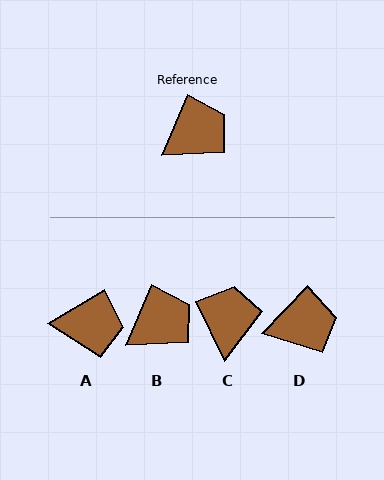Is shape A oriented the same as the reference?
No, it is off by about 36 degrees.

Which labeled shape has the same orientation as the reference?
B.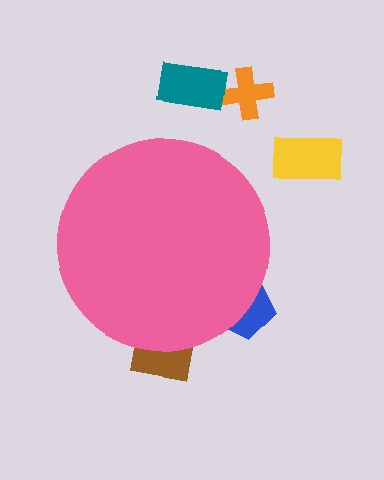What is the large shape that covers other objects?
A pink circle.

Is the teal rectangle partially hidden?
No, the teal rectangle is fully visible.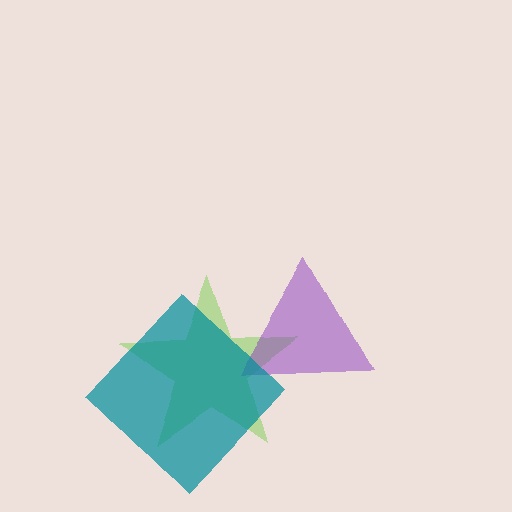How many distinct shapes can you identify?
There are 3 distinct shapes: a lime star, a purple triangle, a teal diamond.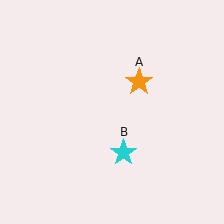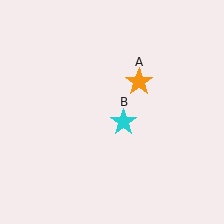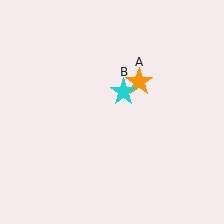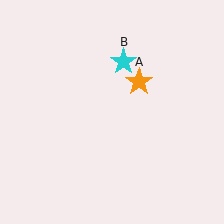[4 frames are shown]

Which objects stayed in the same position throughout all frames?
Orange star (object A) remained stationary.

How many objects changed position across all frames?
1 object changed position: cyan star (object B).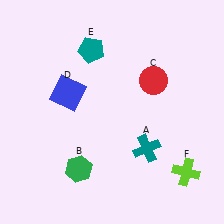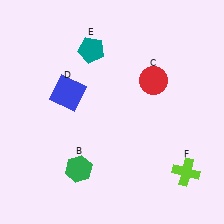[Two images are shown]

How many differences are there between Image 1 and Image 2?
There is 1 difference between the two images.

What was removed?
The teal cross (A) was removed in Image 2.